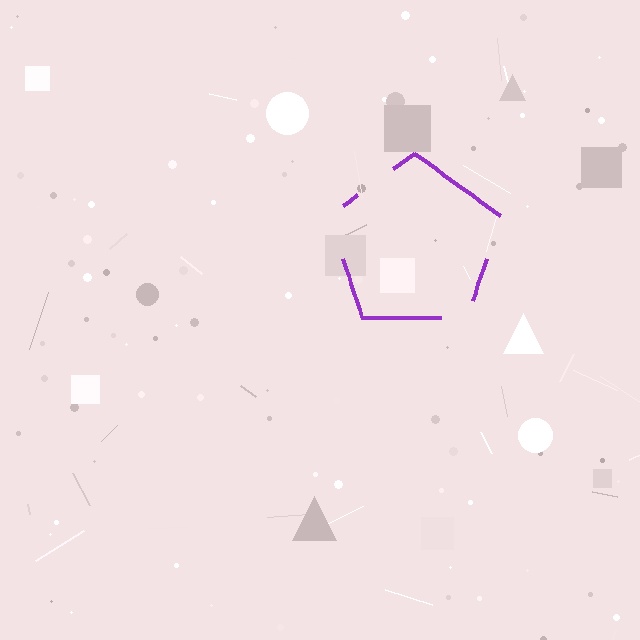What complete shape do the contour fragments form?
The contour fragments form a pentagon.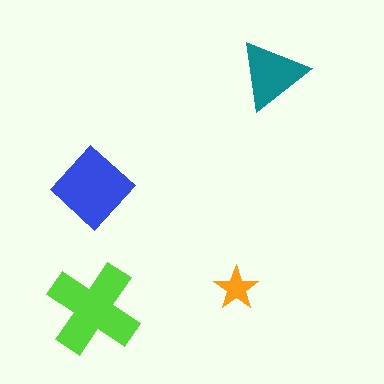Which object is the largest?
The lime cross.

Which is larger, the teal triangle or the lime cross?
The lime cross.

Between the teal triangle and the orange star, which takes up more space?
The teal triangle.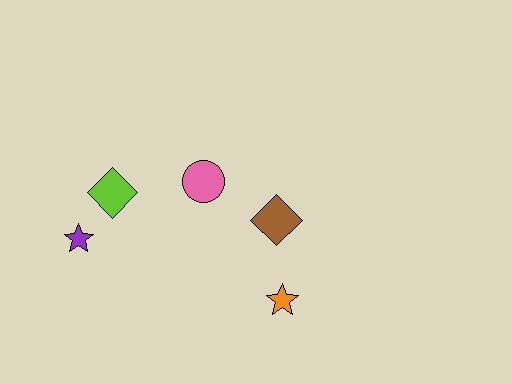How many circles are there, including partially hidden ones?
There is 1 circle.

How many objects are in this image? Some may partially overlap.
There are 5 objects.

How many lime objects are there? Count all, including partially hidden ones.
There is 1 lime object.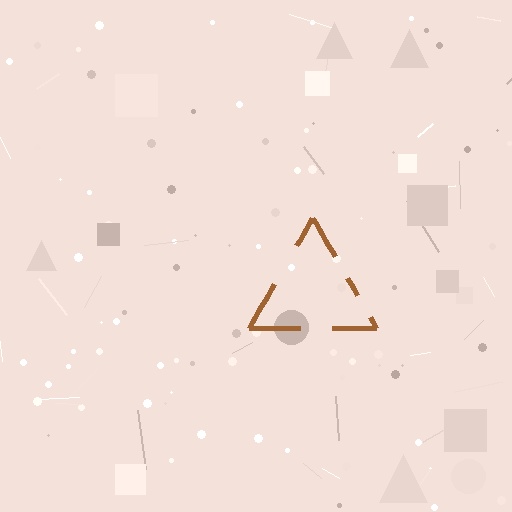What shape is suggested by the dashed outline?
The dashed outline suggests a triangle.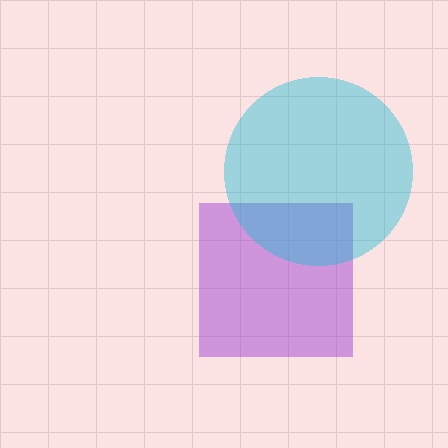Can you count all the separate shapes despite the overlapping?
Yes, there are 2 separate shapes.